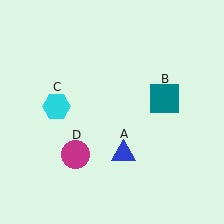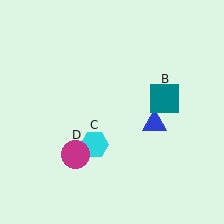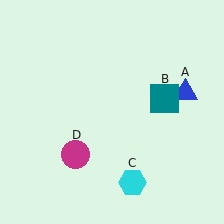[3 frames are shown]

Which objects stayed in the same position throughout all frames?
Teal square (object B) and magenta circle (object D) remained stationary.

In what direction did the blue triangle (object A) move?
The blue triangle (object A) moved up and to the right.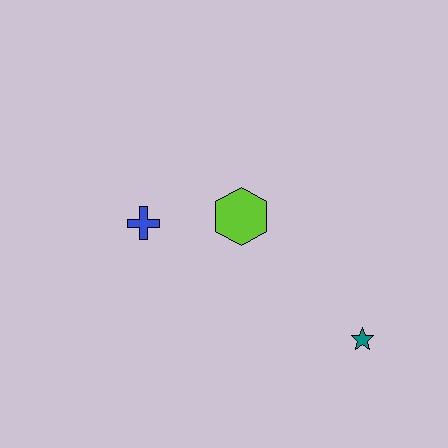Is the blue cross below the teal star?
No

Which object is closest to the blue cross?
The lime hexagon is closest to the blue cross.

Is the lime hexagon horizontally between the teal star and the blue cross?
Yes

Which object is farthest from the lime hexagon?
The teal star is farthest from the lime hexagon.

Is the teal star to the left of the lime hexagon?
No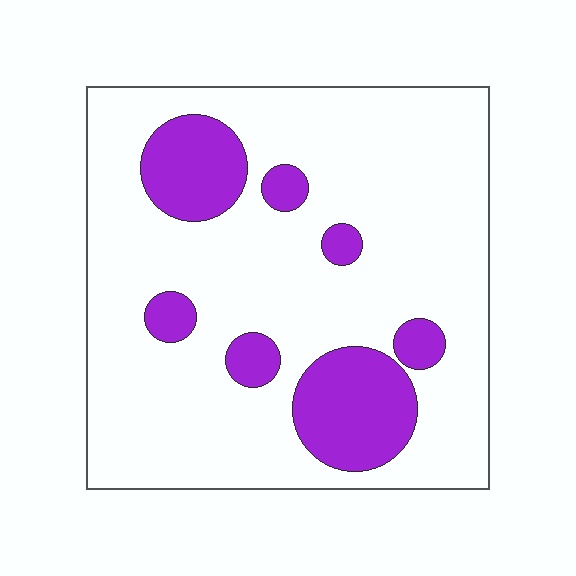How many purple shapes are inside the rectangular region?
7.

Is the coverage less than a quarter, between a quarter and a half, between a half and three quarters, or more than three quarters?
Less than a quarter.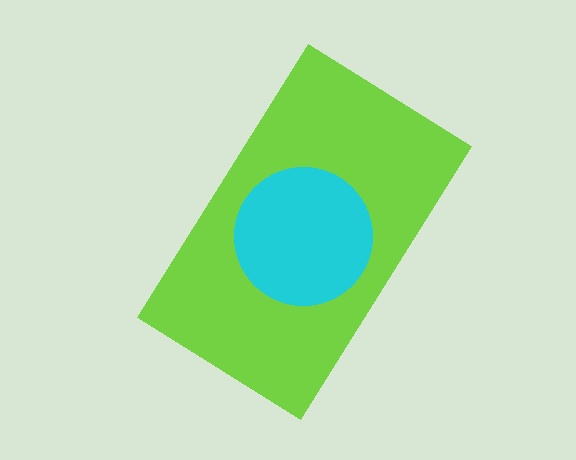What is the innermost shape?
The cyan circle.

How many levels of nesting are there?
2.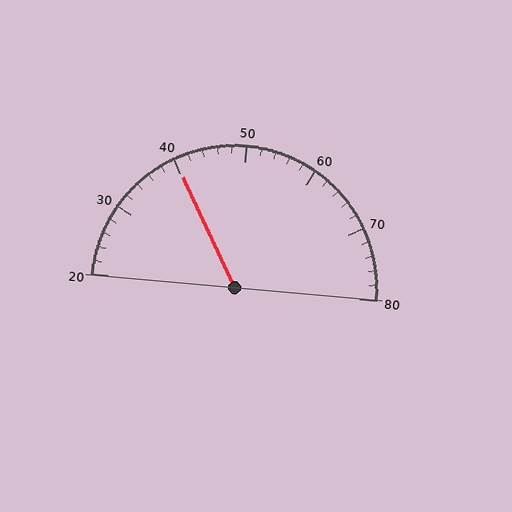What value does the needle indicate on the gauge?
The needle indicates approximately 40.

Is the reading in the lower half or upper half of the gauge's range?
The reading is in the lower half of the range (20 to 80).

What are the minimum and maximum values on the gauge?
The gauge ranges from 20 to 80.